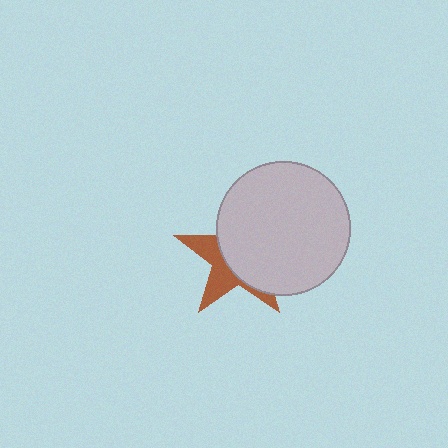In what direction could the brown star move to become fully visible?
The brown star could move left. That would shift it out from behind the light gray circle entirely.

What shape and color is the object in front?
The object in front is a light gray circle.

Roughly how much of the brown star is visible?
A small part of it is visible (roughly 37%).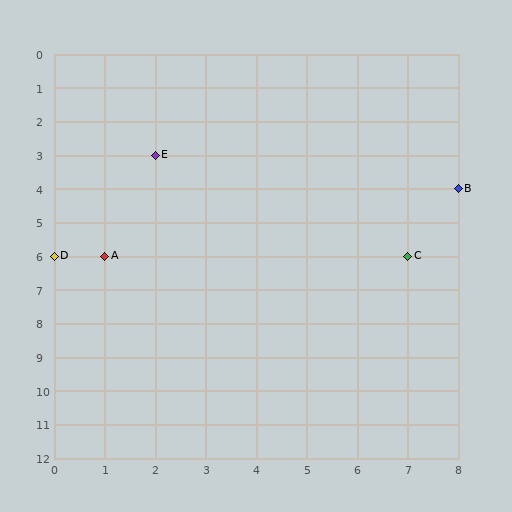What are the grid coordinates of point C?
Point C is at grid coordinates (7, 6).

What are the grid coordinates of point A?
Point A is at grid coordinates (1, 6).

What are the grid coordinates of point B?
Point B is at grid coordinates (8, 4).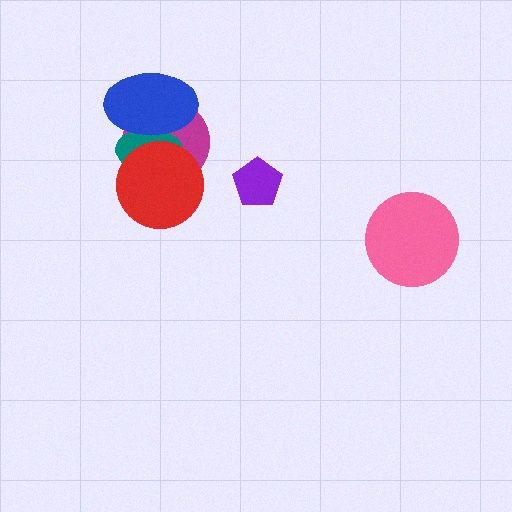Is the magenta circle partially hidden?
Yes, it is partially covered by another shape.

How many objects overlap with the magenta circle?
3 objects overlap with the magenta circle.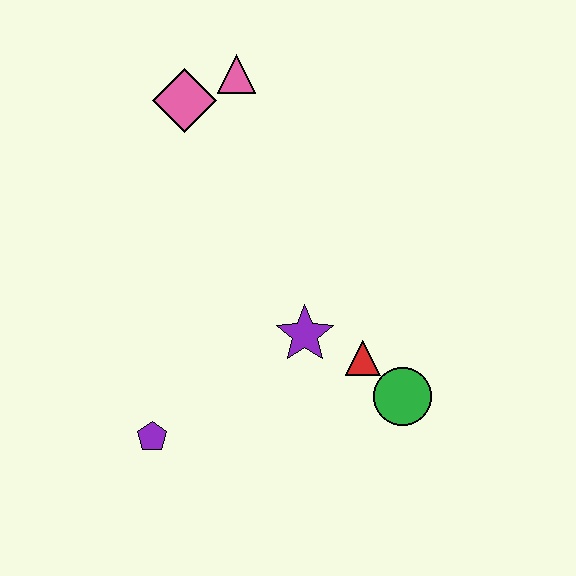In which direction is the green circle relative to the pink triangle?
The green circle is below the pink triangle.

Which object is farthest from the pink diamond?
The green circle is farthest from the pink diamond.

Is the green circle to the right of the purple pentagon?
Yes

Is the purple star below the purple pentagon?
No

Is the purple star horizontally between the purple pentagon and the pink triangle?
No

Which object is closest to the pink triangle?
The pink diamond is closest to the pink triangle.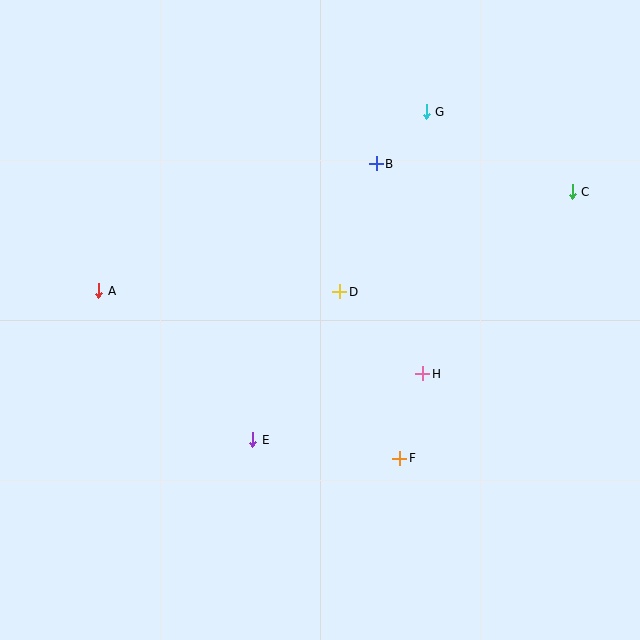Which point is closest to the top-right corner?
Point C is closest to the top-right corner.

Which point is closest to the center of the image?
Point D at (340, 292) is closest to the center.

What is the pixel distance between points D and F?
The distance between D and F is 177 pixels.